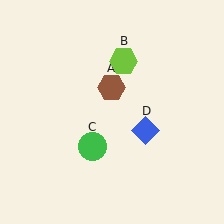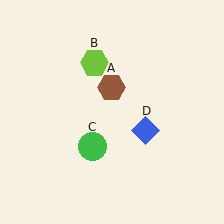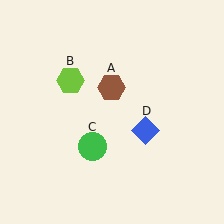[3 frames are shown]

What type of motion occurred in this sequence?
The lime hexagon (object B) rotated counterclockwise around the center of the scene.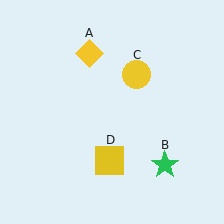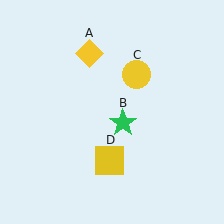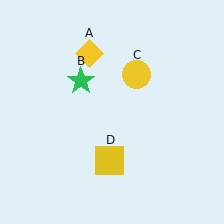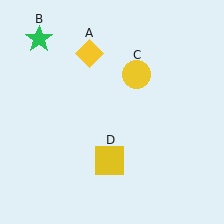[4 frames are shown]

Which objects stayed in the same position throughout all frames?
Yellow diamond (object A) and yellow circle (object C) and yellow square (object D) remained stationary.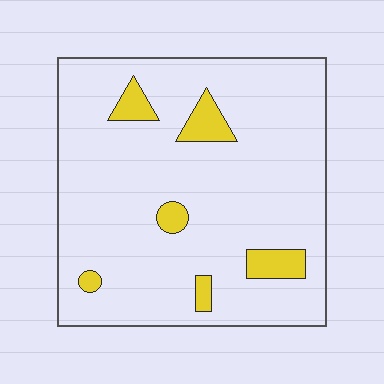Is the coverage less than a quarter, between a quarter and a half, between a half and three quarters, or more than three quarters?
Less than a quarter.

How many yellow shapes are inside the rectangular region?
6.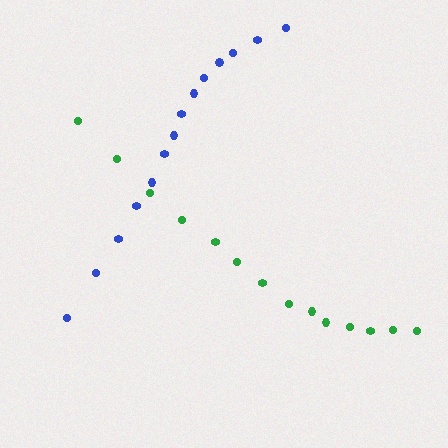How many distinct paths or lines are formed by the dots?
There are 2 distinct paths.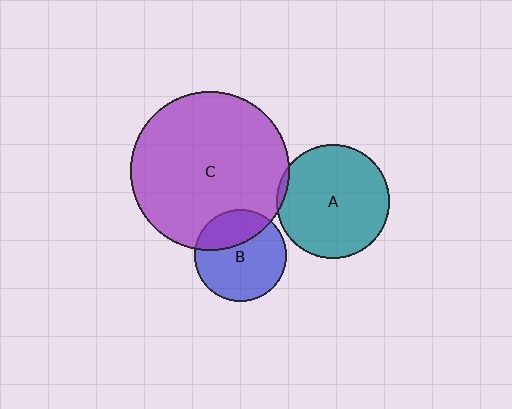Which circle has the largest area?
Circle C (purple).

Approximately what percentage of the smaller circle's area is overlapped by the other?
Approximately 5%.